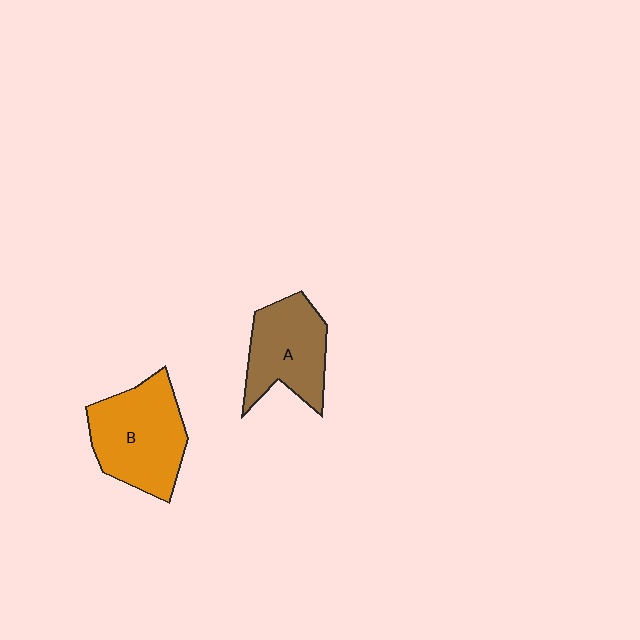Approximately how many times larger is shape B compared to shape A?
Approximately 1.2 times.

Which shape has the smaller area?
Shape A (brown).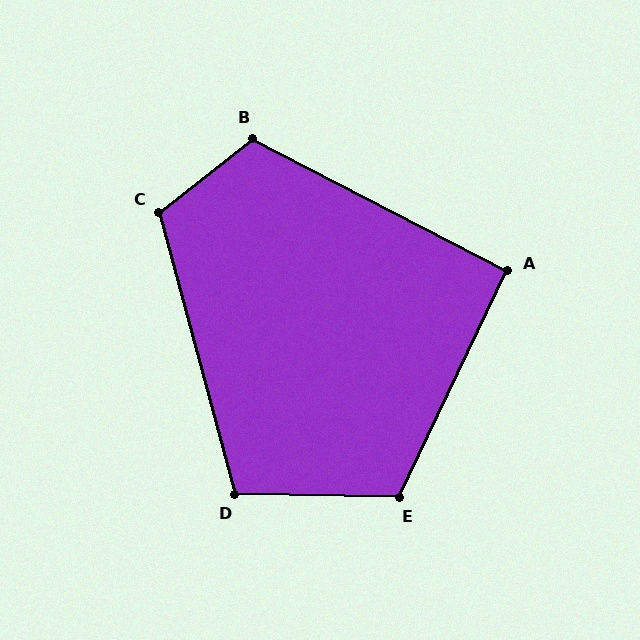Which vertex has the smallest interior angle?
A, at approximately 92 degrees.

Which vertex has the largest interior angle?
E, at approximately 114 degrees.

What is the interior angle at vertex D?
Approximately 106 degrees (obtuse).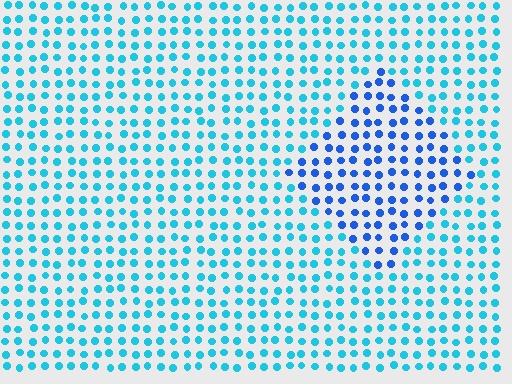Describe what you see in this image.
The image is filled with small cyan elements in a uniform arrangement. A diamond-shaped region is visible where the elements are tinted to a slightly different hue, forming a subtle color boundary.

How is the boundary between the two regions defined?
The boundary is defined purely by a slight shift in hue (about 33 degrees). Spacing, size, and orientation are identical on both sides.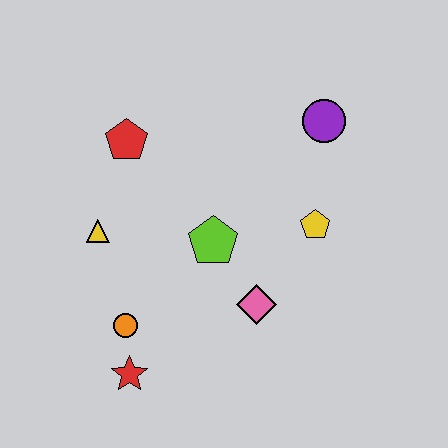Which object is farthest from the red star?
The purple circle is farthest from the red star.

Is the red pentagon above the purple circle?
No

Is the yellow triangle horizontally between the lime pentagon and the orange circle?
No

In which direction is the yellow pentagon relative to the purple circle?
The yellow pentagon is below the purple circle.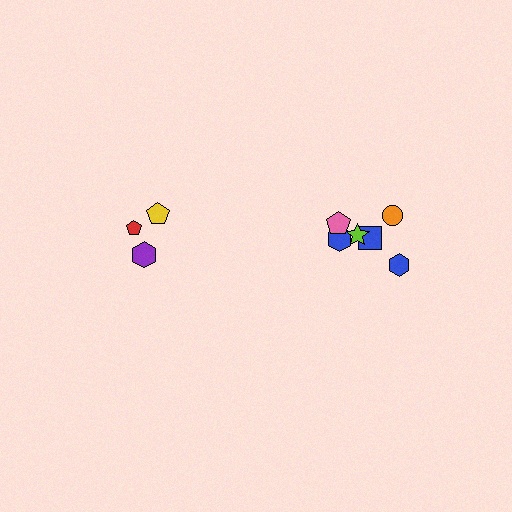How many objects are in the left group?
There are 3 objects.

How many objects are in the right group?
There are 6 objects.